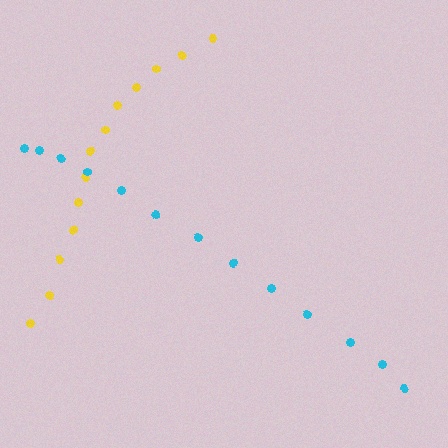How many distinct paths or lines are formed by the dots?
There are 2 distinct paths.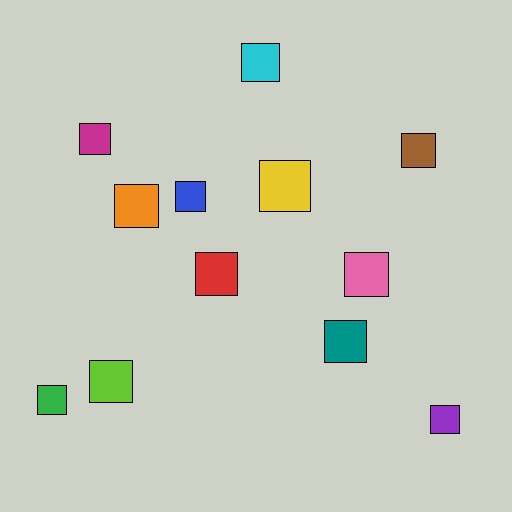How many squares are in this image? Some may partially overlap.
There are 12 squares.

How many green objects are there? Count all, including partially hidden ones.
There is 1 green object.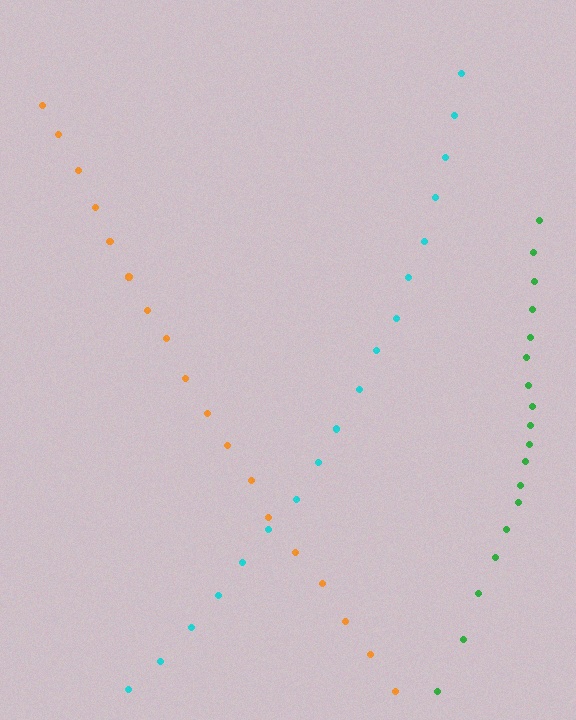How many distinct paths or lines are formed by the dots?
There are 3 distinct paths.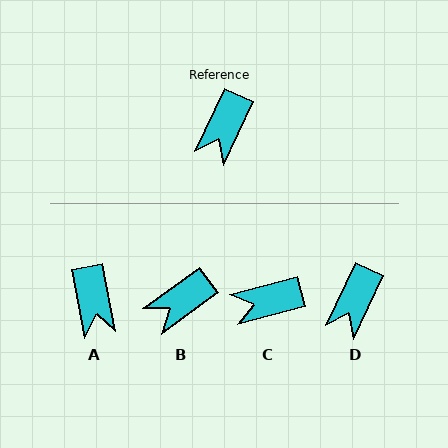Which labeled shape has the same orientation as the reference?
D.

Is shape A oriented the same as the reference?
No, it is off by about 36 degrees.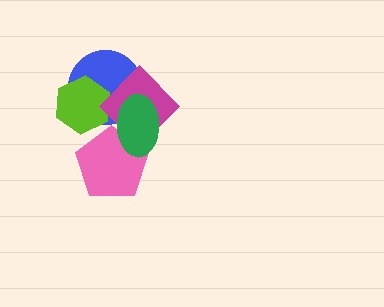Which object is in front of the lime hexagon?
The magenta diamond is in front of the lime hexagon.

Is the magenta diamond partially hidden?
Yes, it is partially covered by another shape.